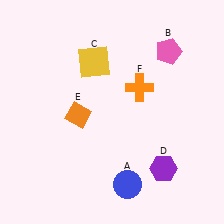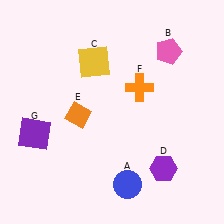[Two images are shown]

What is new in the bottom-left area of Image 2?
A purple square (G) was added in the bottom-left area of Image 2.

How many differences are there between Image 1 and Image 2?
There is 1 difference between the two images.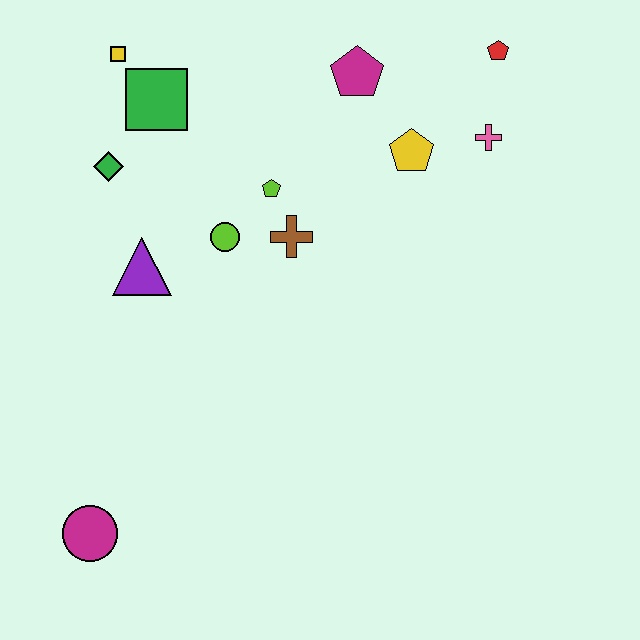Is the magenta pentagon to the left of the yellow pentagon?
Yes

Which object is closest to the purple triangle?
The lime circle is closest to the purple triangle.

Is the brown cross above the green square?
No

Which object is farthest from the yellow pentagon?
The magenta circle is farthest from the yellow pentagon.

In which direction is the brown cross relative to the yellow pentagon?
The brown cross is to the left of the yellow pentagon.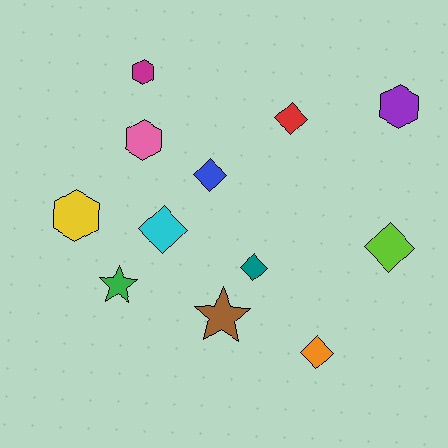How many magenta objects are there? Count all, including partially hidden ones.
There is 1 magenta object.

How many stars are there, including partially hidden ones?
There are 2 stars.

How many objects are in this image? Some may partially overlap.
There are 12 objects.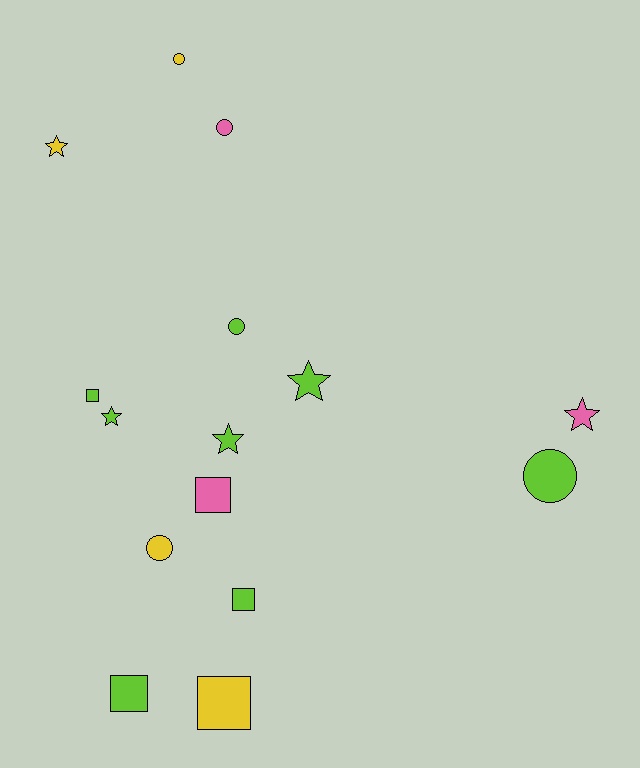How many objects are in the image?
There are 15 objects.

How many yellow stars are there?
There is 1 yellow star.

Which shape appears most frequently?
Circle, with 5 objects.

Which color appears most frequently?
Lime, with 8 objects.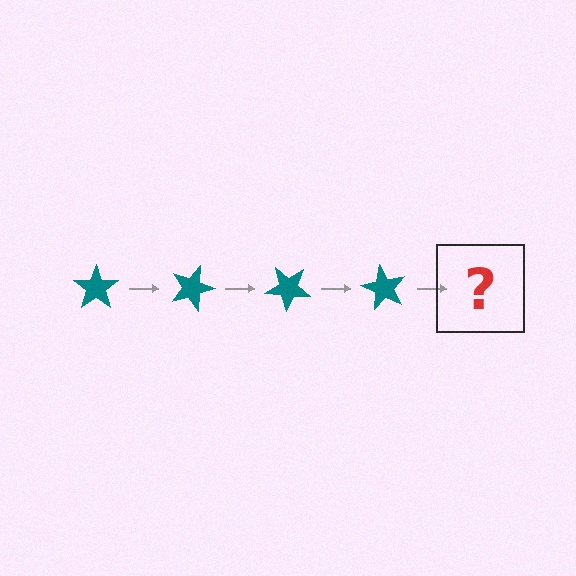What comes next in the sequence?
The next element should be a teal star rotated 80 degrees.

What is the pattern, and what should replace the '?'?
The pattern is that the star rotates 20 degrees each step. The '?' should be a teal star rotated 80 degrees.